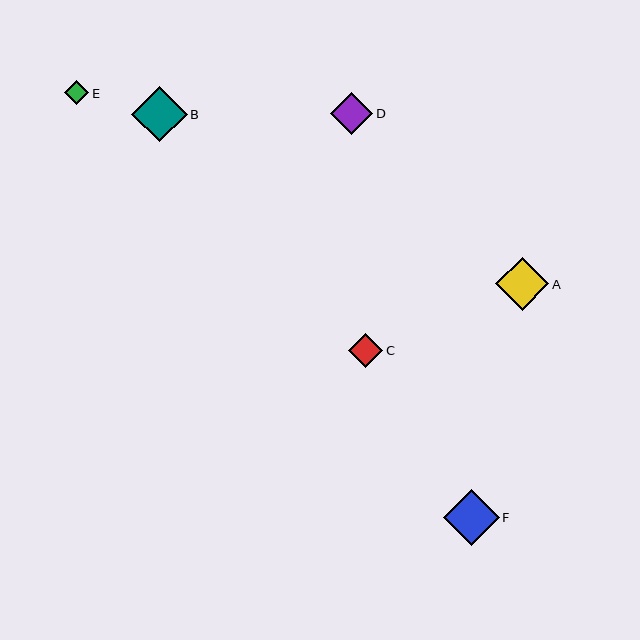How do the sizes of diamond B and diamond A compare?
Diamond B and diamond A are approximately the same size.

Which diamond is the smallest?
Diamond E is the smallest with a size of approximately 24 pixels.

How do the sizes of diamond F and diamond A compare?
Diamond F and diamond A are approximately the same size.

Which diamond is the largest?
Diamond F is the largest with a size of approximately 56 pixels.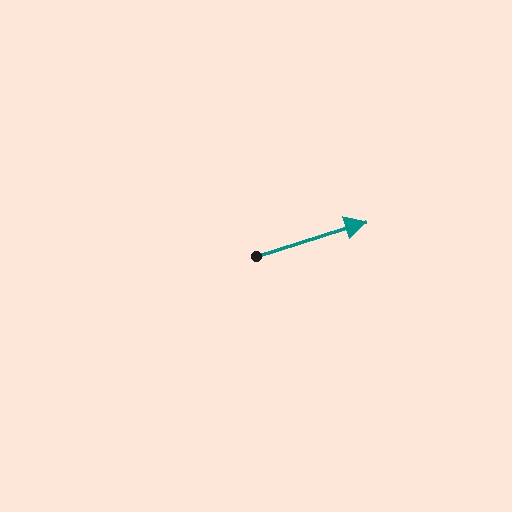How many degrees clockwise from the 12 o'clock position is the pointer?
Approximately 73 degrees.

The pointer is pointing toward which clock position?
Roughly 2 o'clock.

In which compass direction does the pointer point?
East.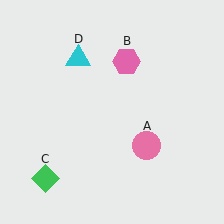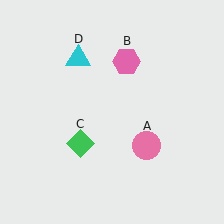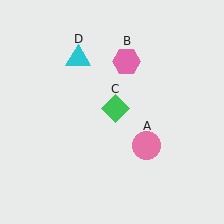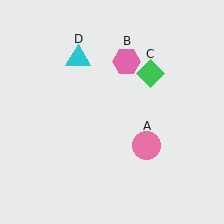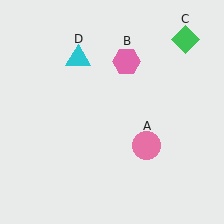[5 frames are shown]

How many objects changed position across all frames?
1 object changed position: green diamond (object C).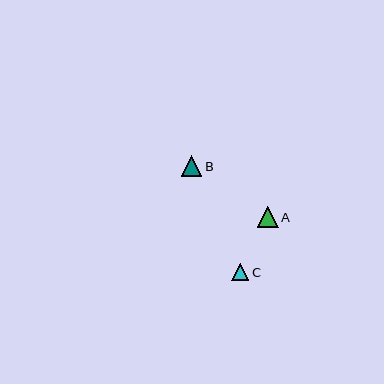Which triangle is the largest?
Triangle B is the largest with a size of approximately 21 pixels.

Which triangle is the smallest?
Triangle C is the smallest with a size of approximately 17 pixels.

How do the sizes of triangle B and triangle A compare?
Triangle B and triangle A are approximately the same size.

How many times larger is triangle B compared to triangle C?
Triangle B is approximately 1.2 times the size of triangle C.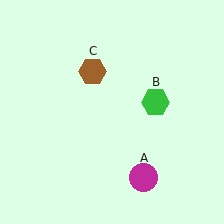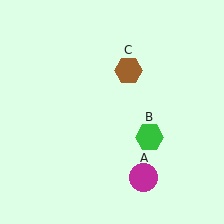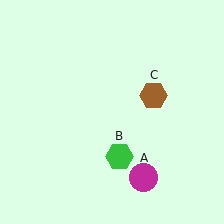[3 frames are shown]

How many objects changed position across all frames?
2 objects changed position: green hexagon (object B), brown hexagon (object C).